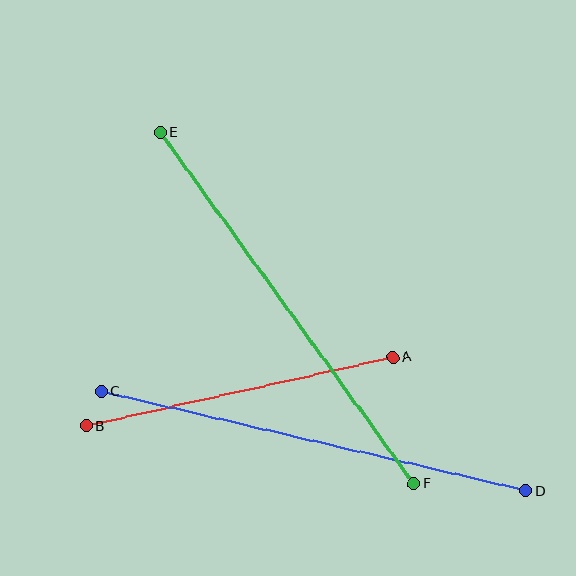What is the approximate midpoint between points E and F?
The midpoint is at approximately (287, 308) pixels.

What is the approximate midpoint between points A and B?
The midpoint is at approximately (240, 392) pixels.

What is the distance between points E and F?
The distance is approximately 434 pixels.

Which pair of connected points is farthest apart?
Points C and D are farthest apart.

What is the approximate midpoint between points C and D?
The midpoint is at approximately (314, 441) pixels.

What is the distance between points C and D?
The distance is approximately 436 pixels.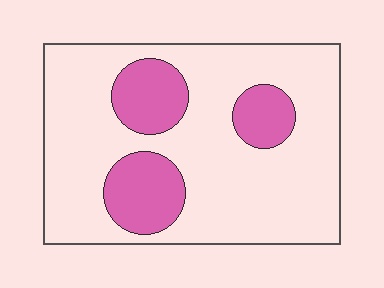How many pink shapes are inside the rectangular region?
3.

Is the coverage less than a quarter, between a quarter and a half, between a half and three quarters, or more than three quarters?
Less than a quarter.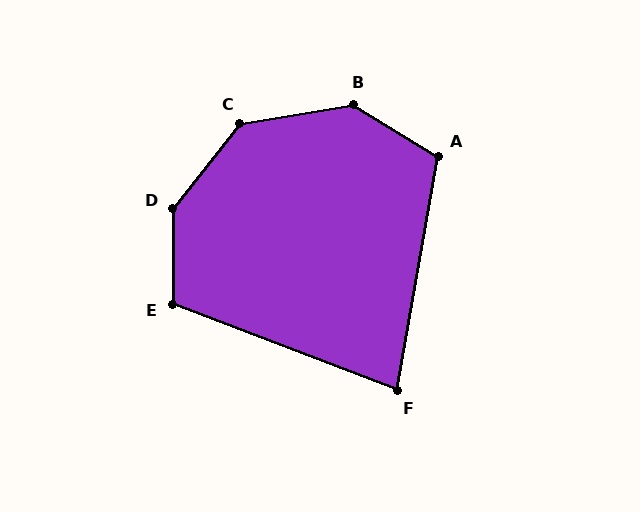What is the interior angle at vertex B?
Approximately 139 degrees (obtuse).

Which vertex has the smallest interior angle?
F, at approximately 79 degrees.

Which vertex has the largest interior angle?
D, at approximately 142 degrees.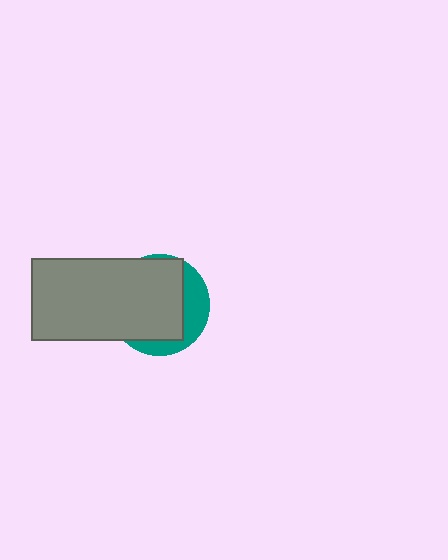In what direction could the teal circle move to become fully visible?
The teal circle could move toward the lower-right. That would shift it out from behind the gray rectangle entirely.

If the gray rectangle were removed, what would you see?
You would see the complete teal circle.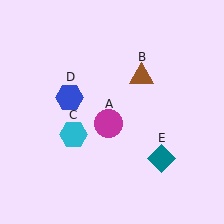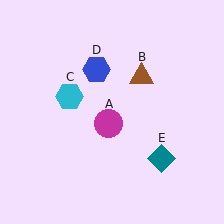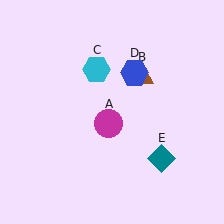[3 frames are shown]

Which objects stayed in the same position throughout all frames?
Magenta circle (object A) and brown triangle (object B) and teal diamond (object E) remained stationary.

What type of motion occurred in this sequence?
The cyan hexagon (object C), blue hexagon (object D) rotated clockwise around the center of the scene.